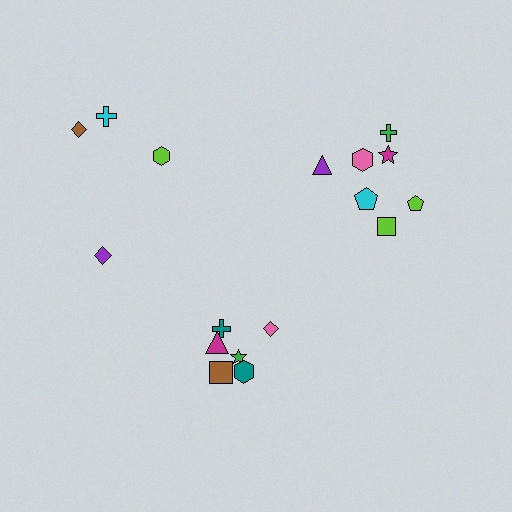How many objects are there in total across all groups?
There are 17 objects.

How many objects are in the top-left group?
There are 4 objects.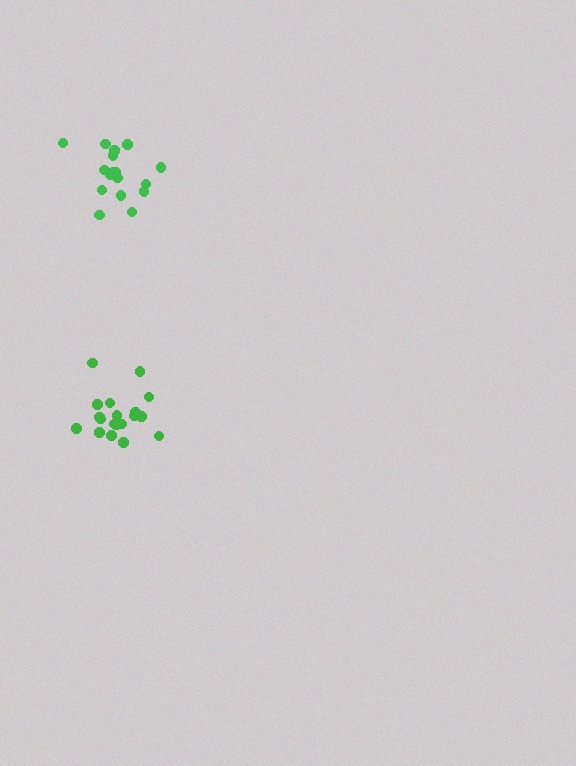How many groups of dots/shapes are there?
There are 2 groups.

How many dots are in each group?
Group 1: 19 dots, Group 2: 17 dots (36 total).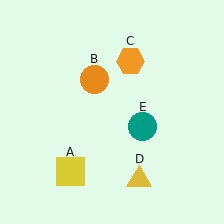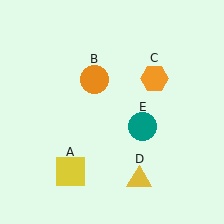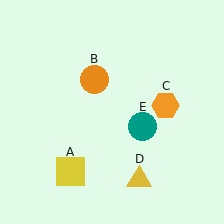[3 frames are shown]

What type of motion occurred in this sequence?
The orange hexagon (object C) rotated clockwise around the center of the scene.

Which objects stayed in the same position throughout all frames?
Yellow square (object A) and orange circle (object B) and yellow triangle (object D) and teal circle (object E) remained stationary.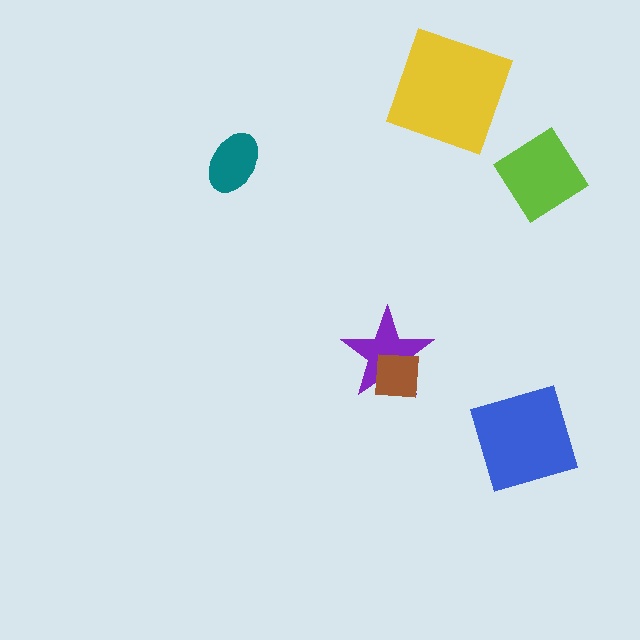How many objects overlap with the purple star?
1 object overlaps with the purple star.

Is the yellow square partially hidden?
No, no other shape covers it.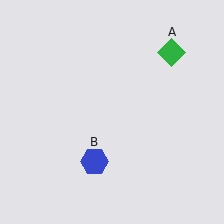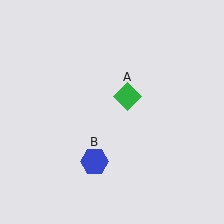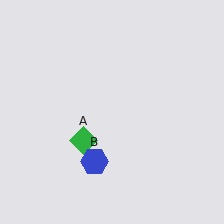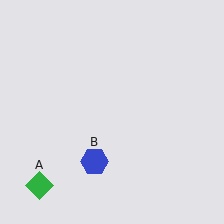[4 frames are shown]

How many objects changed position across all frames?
1 object changed position: green diamond (object A).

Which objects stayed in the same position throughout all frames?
Blue hexagon (object B) remained stationary.